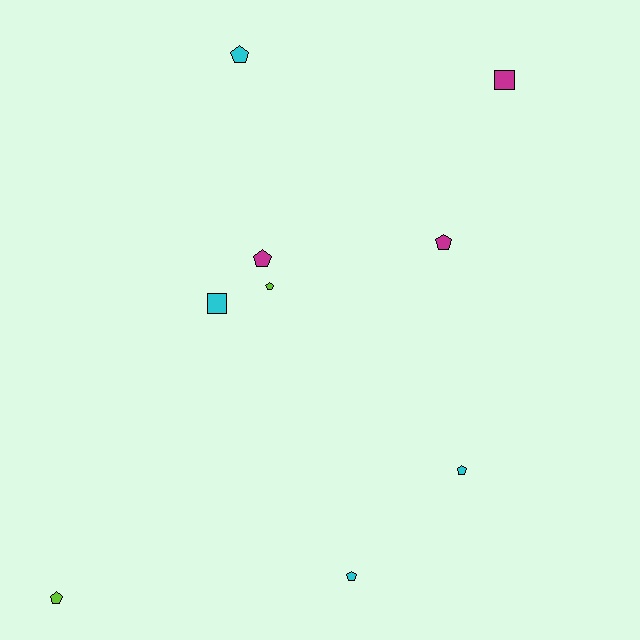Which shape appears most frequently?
Pentagon, with 7 objects.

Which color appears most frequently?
Cyan, with 4 objects.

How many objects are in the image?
There are 9 objects.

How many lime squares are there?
There are no lime squares.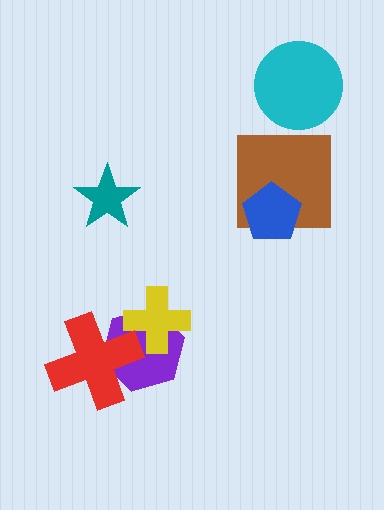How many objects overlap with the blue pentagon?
1 object overlaps with the blue pentagon.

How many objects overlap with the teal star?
0 objects overlap with the teal star.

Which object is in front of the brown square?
The blue pentagon is in front of the brown square.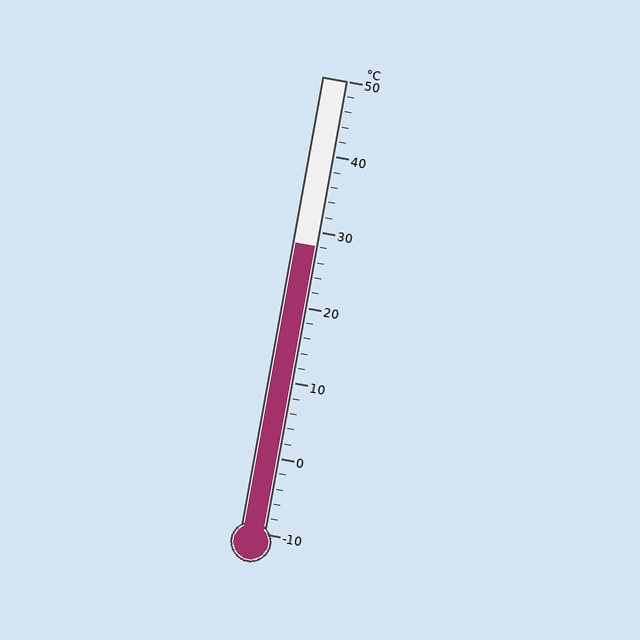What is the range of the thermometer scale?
The thermometer scale ranges from -10°C to 50°C.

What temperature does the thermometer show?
The thermometer shows approximately 28°C.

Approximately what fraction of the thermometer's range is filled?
The thermometer is filled to approximately 65% of its range.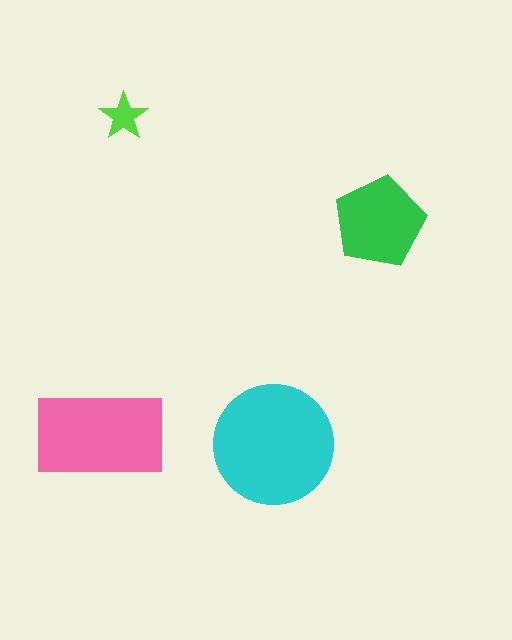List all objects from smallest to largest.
The lime star, the green pentagon, the pink rectangle, the cyan circle.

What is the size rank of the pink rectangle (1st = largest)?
2nd.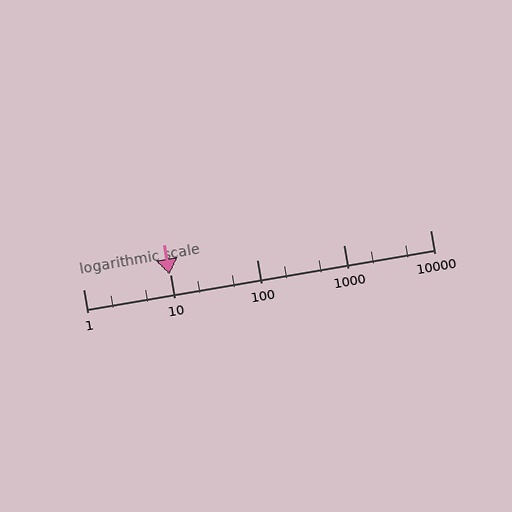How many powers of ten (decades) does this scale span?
The scale spans 4 decades, from 1 to 10000.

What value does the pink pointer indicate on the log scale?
The pointer indicates approximately 9.9.